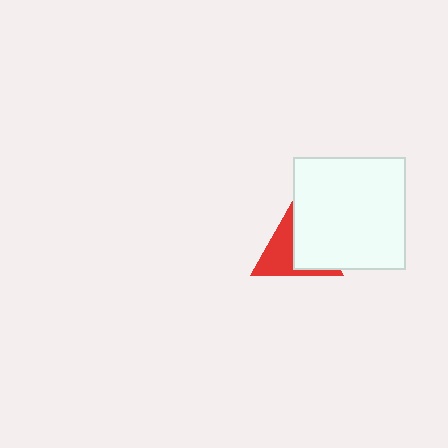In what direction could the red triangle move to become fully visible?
The red triangle could move left. That would shift it out from behind the white square entirely.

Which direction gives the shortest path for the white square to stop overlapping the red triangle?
Moving right gives the shortest separation.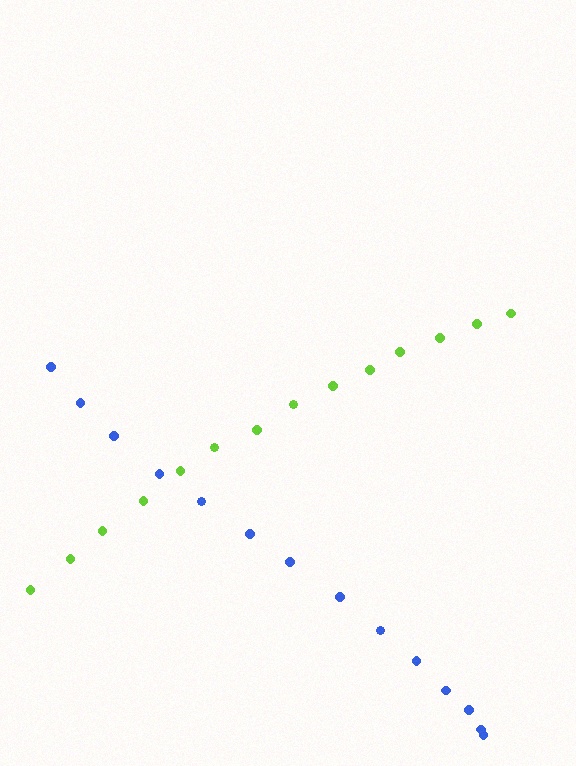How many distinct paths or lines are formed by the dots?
There are 2 distinct paths.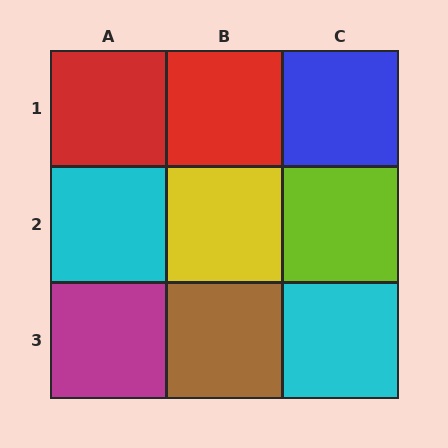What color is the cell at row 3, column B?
Brown.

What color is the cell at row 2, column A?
Cyan.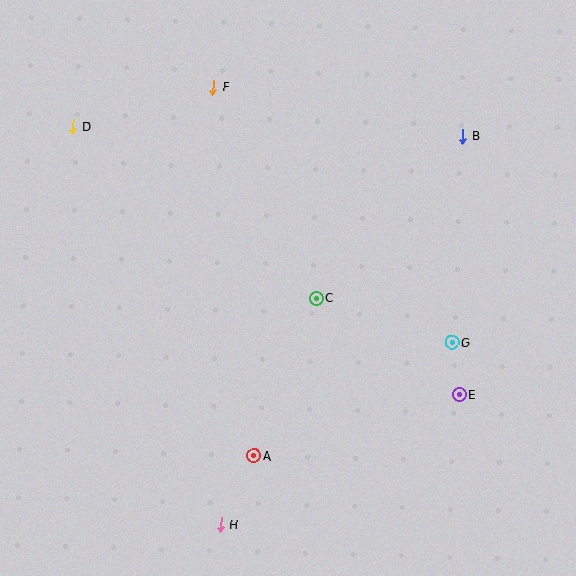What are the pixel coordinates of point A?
Point A is at (254, 456).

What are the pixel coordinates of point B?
Point B is at (463, 136).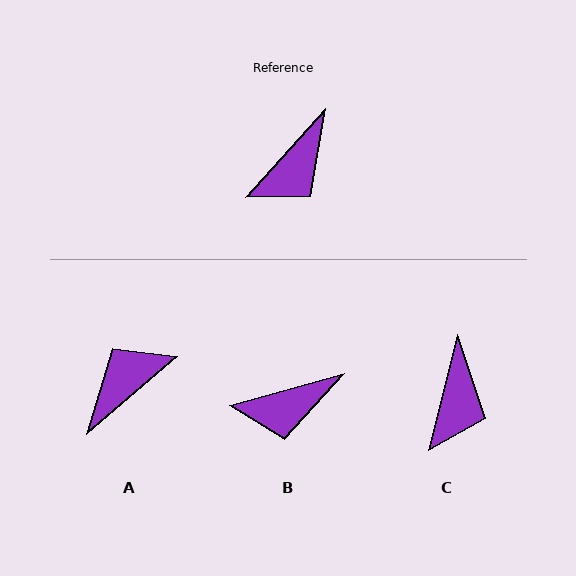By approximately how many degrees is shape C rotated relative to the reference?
Approximately 28 degrees counter-clockwise.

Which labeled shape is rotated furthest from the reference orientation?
A, about 172 degrees away.